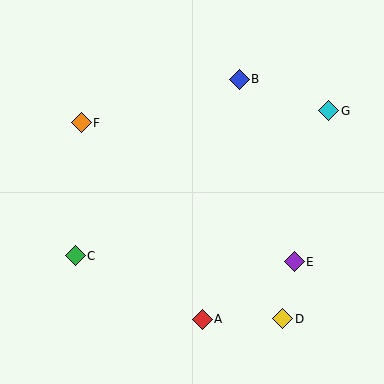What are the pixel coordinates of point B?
Point B is at (239, 79).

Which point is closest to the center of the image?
Point B at (239, 79) is closest to the center.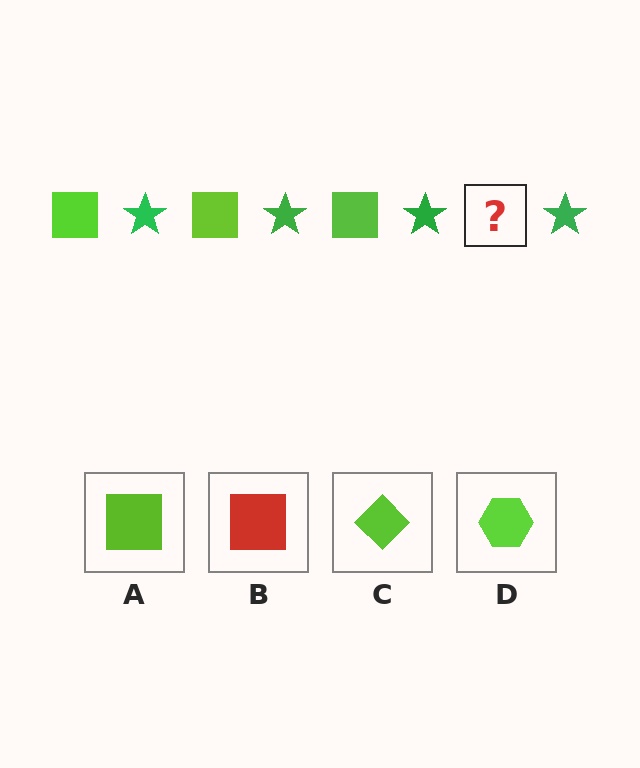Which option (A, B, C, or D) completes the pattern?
A.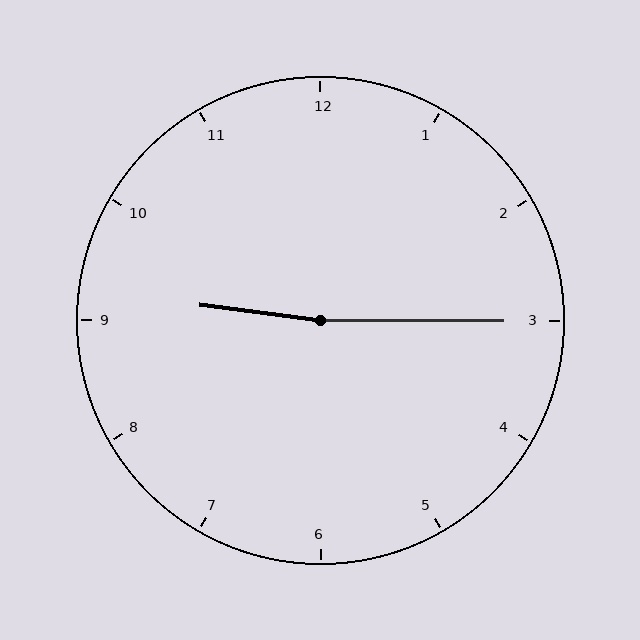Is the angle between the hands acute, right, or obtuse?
It is obtuse.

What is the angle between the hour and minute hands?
Approximately 172 degrees.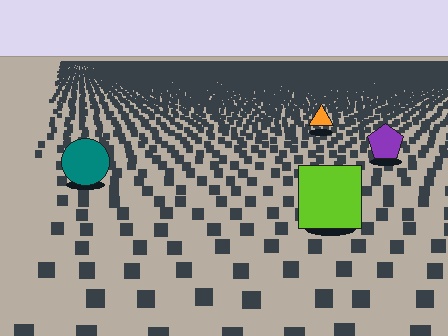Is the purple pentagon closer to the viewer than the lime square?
No. The lime square is closer — you can tell from the texture gradient: the ground texture is coarser near it.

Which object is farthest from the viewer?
The orange triangle is farthest from the viewer. It appears smaller and the ground texture around it is denser.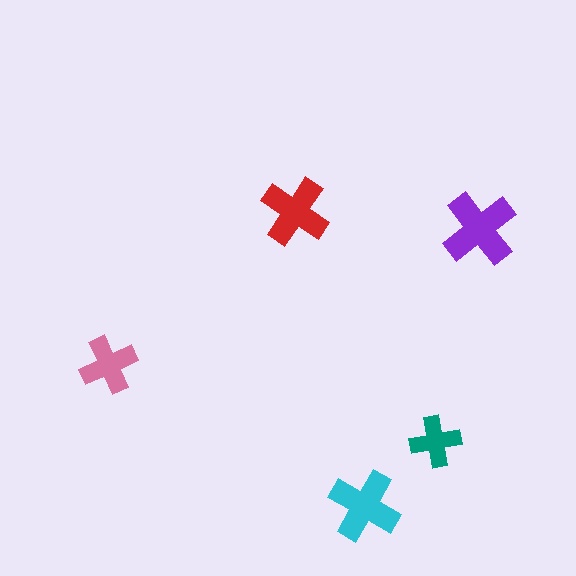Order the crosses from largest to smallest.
the purple one, the cyan one, the red one, the pink one, the teal one.